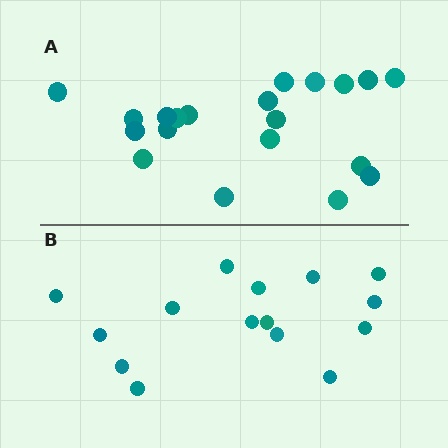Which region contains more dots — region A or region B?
Region A (the top region) has more dots.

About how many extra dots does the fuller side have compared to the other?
Region A has about 5 more dots than region B.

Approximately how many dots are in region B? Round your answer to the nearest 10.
About 20 dots. (The exact count is 15, which rounds to 20.)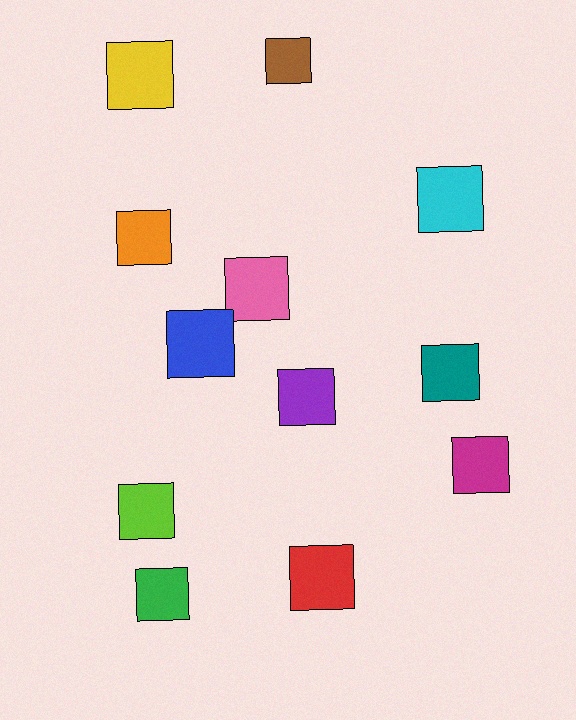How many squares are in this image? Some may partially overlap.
There are 12 squares.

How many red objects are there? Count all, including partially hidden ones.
There is 1 red object.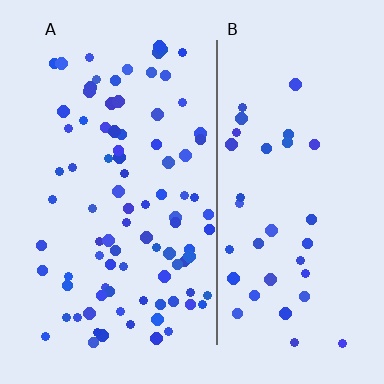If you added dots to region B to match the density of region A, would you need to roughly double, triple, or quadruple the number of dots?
Approximately double.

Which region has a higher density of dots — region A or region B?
A (the left).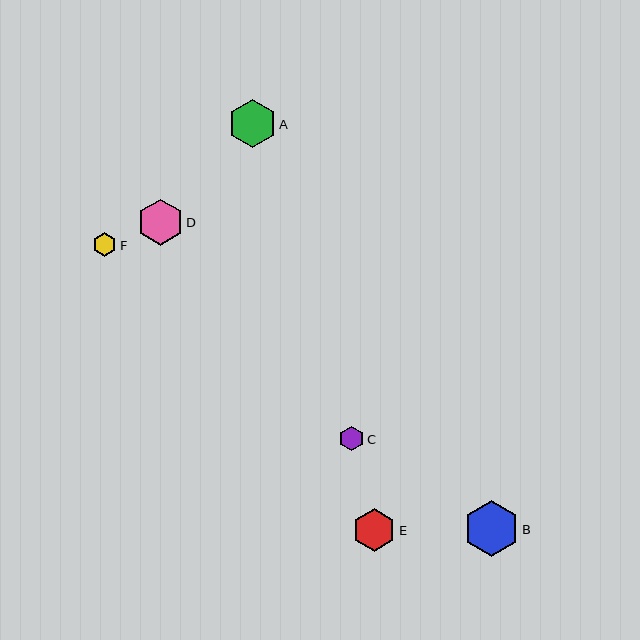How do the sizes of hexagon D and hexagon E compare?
Hexagon D and hexagon E are approximately the same size.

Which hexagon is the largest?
Hexagon B is the largest with a size of approximately 56 pixels.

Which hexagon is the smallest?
Hexagon F is the smallest with a size of approximately 23 pixels.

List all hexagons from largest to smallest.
From largest to smallest: B, A, D, E, C, F.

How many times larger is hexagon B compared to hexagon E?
Hexagon B is approximately 1.3 times the size of hexagon E.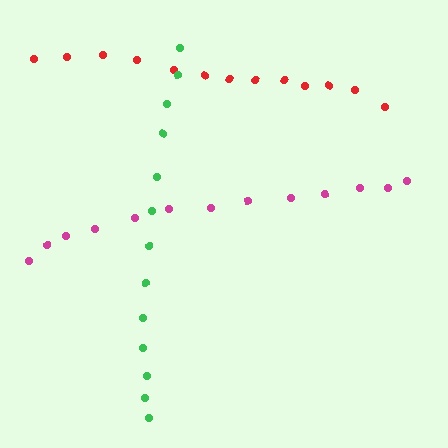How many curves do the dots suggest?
There are 3 distinct paths.